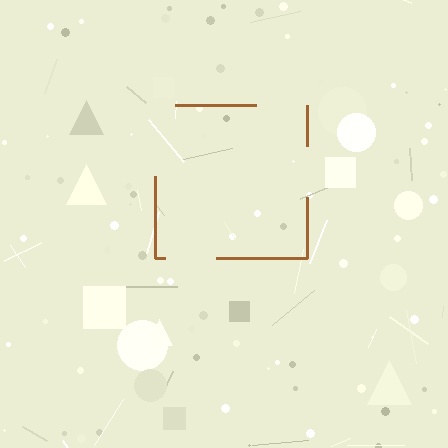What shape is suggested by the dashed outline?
The dashed outline suggests a square.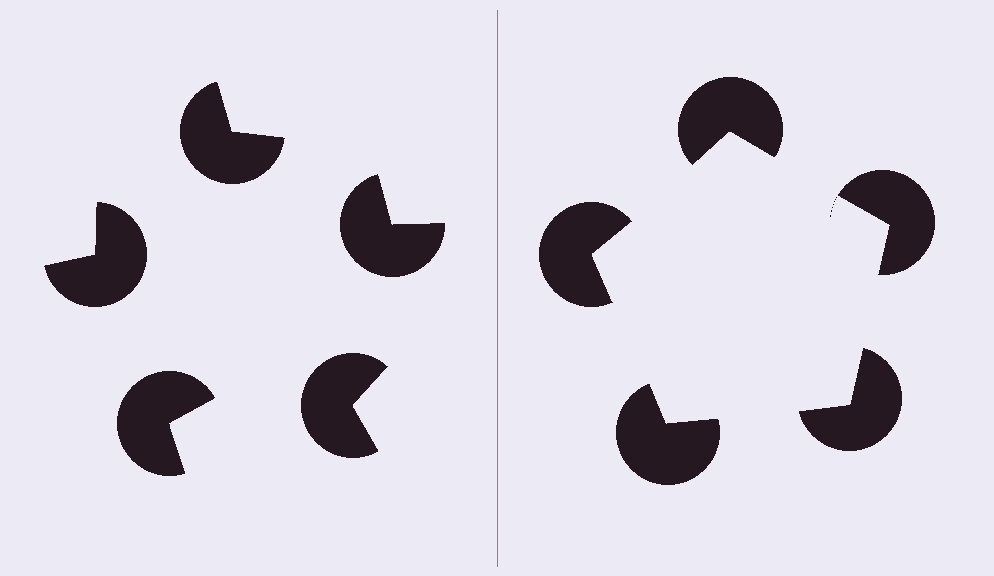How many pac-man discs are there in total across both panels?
10 — 5 on each side.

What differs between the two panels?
The pac-man discs are positioned identically on both sides; only the wedge orientations differ. On the right they align to a pentagon; on the left they are misaligned.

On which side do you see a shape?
An illusory pentagon appears on the right side. On the left side the wedge cuts are rotated, so no coherent shape forms.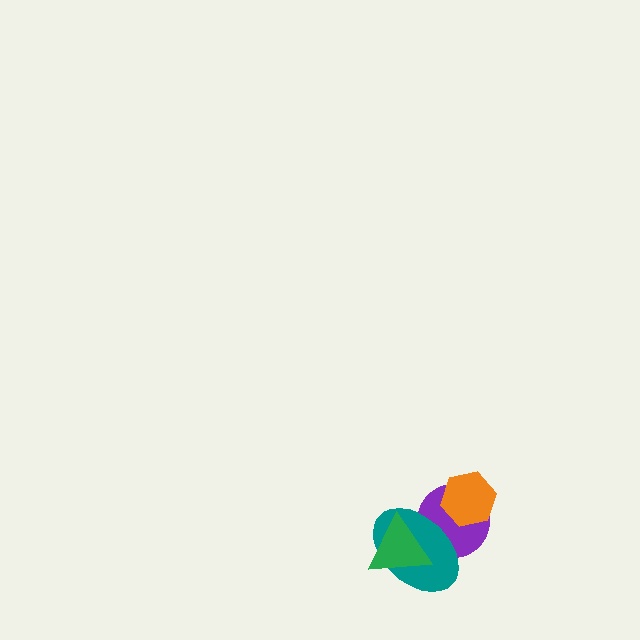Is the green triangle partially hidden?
No, no other shape covers it.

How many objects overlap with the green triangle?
2 objects overlap with the green triangle.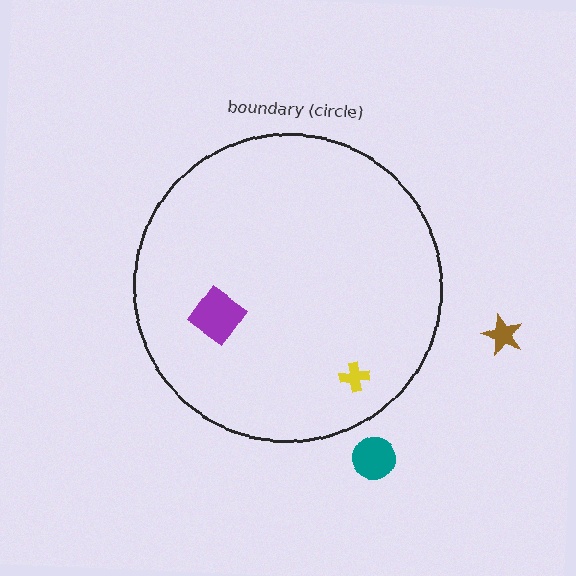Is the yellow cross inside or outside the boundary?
Inside.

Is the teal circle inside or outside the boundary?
Outside.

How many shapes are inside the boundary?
2 inside, 2 outside.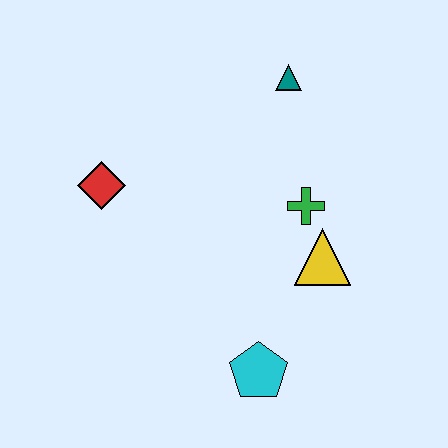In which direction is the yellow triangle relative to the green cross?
The yellow triangle is below the green cross.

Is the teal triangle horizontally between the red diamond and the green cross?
Yes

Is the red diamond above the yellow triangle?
Yes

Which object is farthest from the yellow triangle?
The red diamond is farthest from the yellow triangle.